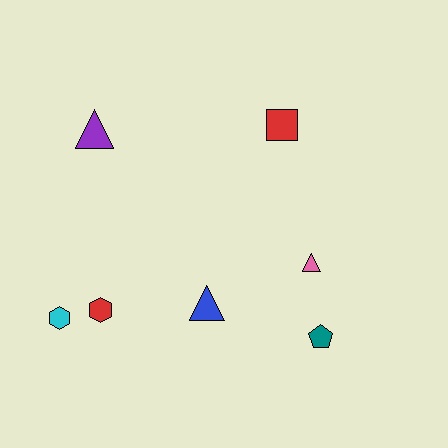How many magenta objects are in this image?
There are no magenta objects.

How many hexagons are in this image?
There are 2 hexagons.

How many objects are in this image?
There are 7 objects.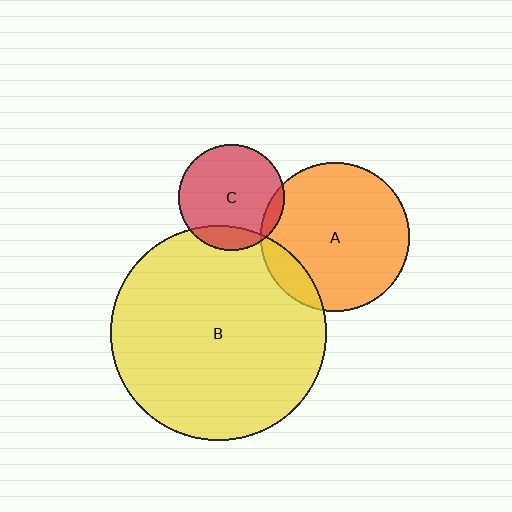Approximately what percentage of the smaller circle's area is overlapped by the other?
Approximately 10%.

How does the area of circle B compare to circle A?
Approximately 2.1 times.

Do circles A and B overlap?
Yes.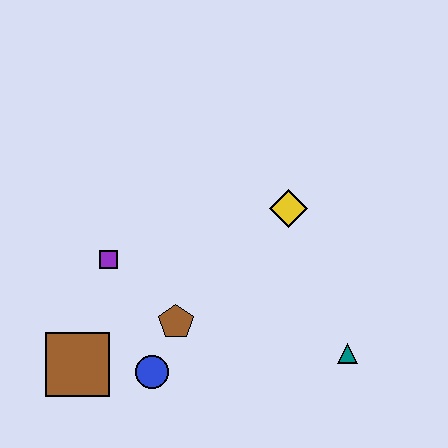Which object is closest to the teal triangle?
The yellow diamond is closest to the teal triangle.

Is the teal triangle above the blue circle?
Yes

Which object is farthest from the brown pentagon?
The teal triangle is farthest from the brown pentagon.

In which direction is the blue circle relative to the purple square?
The blue circle is below the purple square.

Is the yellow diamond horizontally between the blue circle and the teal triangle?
Yes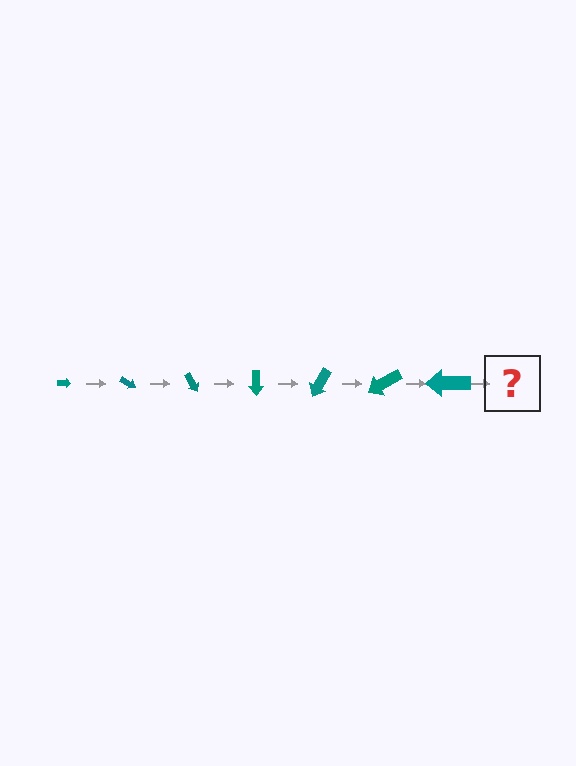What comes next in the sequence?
The next element should be an arrow, larger than the previous one and rotated 210 degrees from the start.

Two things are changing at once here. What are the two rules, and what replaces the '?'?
The two rules are that the arrow grows larger each step and it rotates 30 degrees each step. The '?' should be an arrow, larger than the previous one and rotated 210 degrees from the start.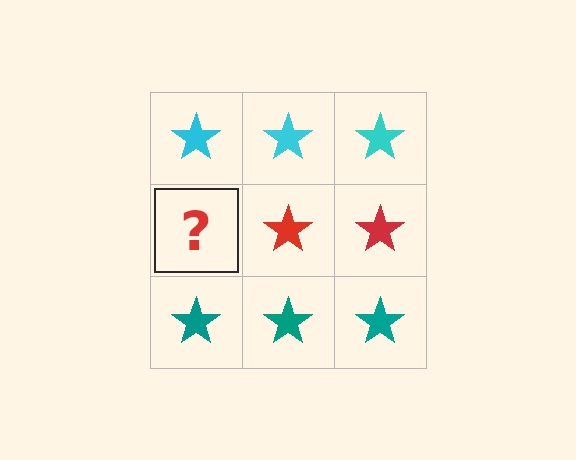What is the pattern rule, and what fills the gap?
The rule is that each row has a consistent color. The gap should be filled with a red star.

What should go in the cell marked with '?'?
The missing cell should contain a red star.